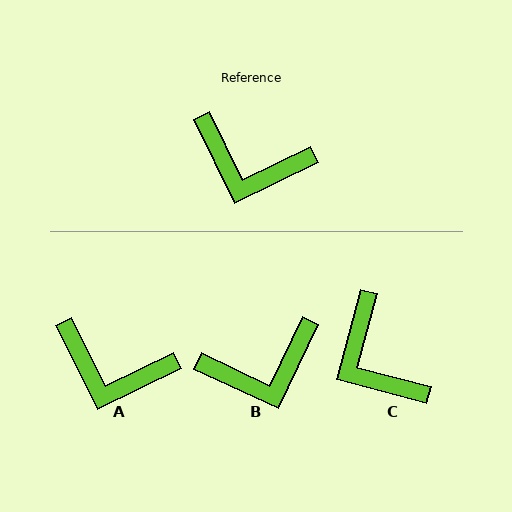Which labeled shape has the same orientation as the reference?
A.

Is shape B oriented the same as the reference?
No, it is off by about 39 degrees.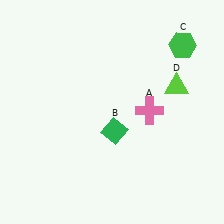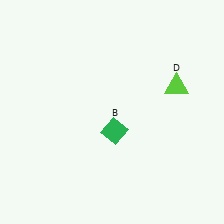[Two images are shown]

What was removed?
The green hexagon (C), the pink cross (A) were removed in Image 2.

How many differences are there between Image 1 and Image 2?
There are 2 differences between the two images.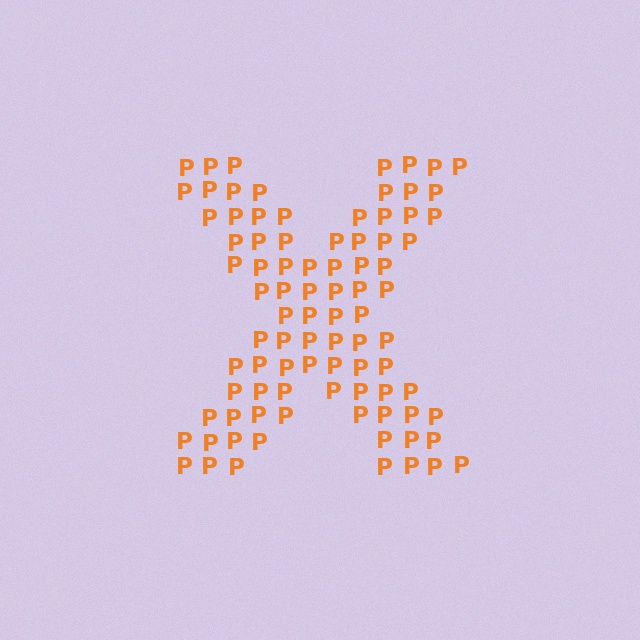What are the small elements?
The small elements are letter P's.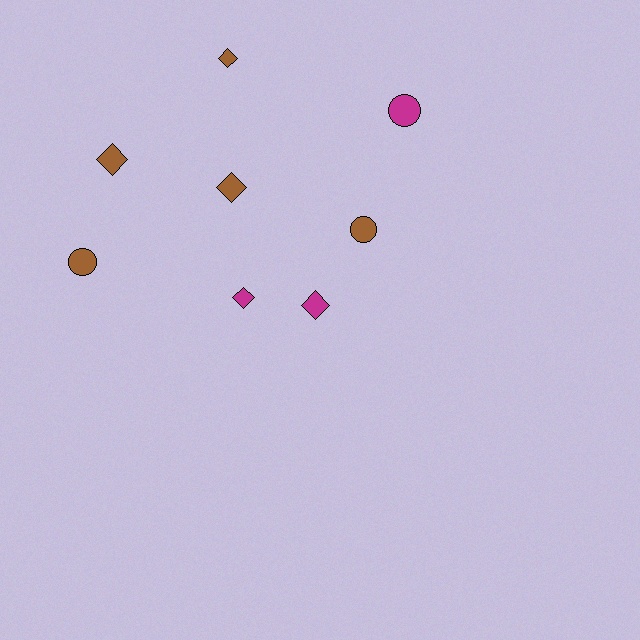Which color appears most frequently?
Brown, with 5 objects.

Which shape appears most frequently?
Diamond, with 5 objects.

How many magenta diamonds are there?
There are 2 magenta diamonds.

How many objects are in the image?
There are 8 objects.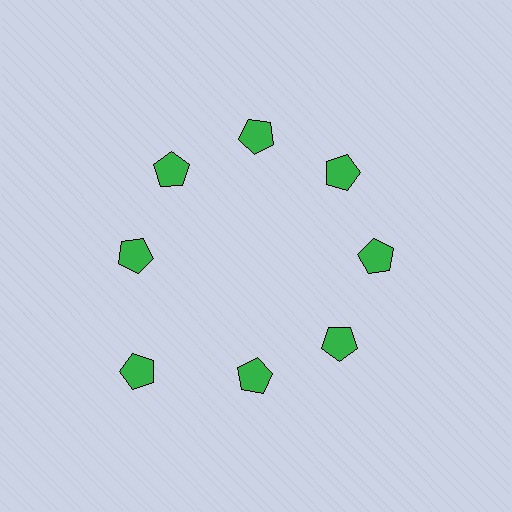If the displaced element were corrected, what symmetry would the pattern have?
It would have 8-fold rotational symmetry — the pattern would map onto itself every 45 degrees.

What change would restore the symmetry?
The symmetry would be restored by moving it inward, back onto the ring so that all 8 pentagons sit at equal angles and equal distance from the center.